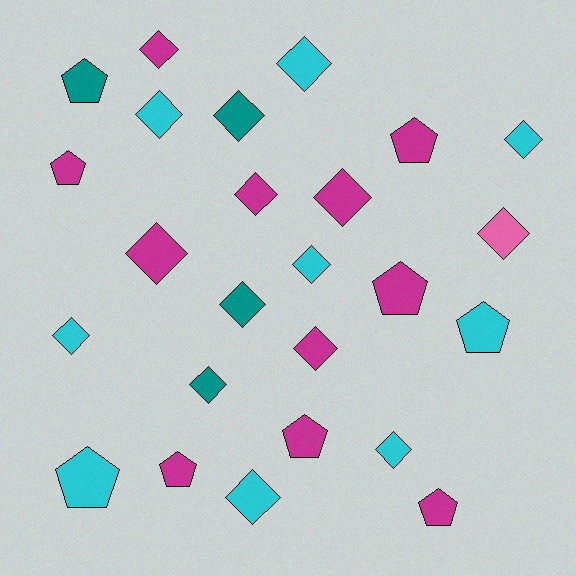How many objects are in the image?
There are 25 objects.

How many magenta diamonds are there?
There are 5 magenta diamonds.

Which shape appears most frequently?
Diamond, with 16 objects.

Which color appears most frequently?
Magenta, with 11 objects.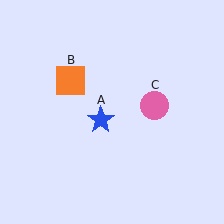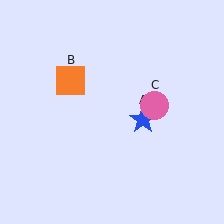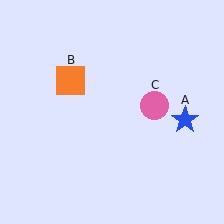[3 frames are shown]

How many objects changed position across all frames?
1 object changed position: blue star (object A).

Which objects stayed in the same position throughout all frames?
Orange square (object B) and pink circle (object C) remained stationary.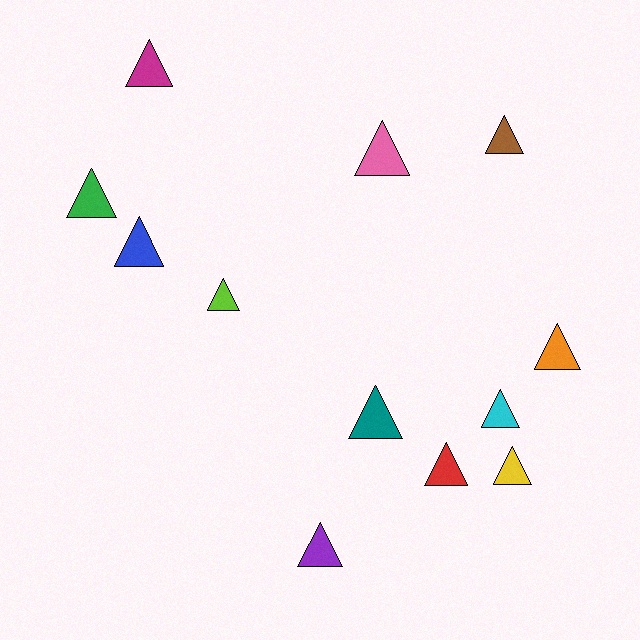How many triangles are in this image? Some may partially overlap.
There are 12 triangles.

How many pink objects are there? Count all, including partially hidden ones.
There is 1 pink object.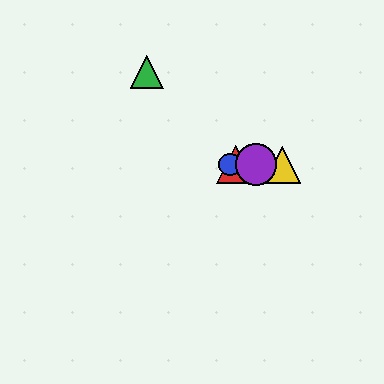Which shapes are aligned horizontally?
The red triangle, the blue circle, the yellow triangle, the purple circle are aligned horizontally.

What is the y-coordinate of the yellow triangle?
The yellow triangle is at y≈165.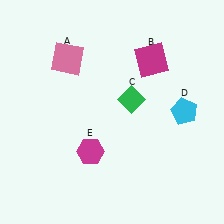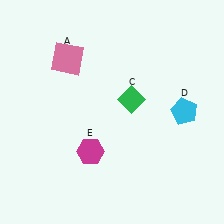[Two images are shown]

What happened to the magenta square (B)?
The magenta square (B) was removed in Image 2. It was in the top-right area of Image 1.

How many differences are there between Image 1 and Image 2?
There is 1 difference between the two images.